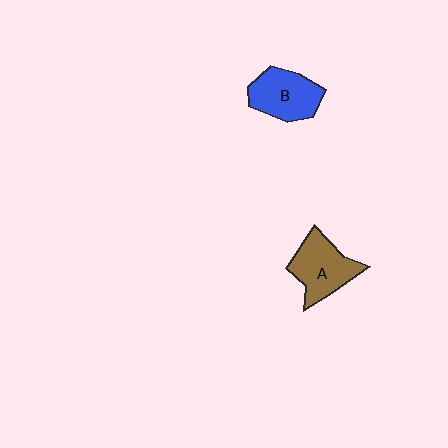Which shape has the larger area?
Shape A (brown).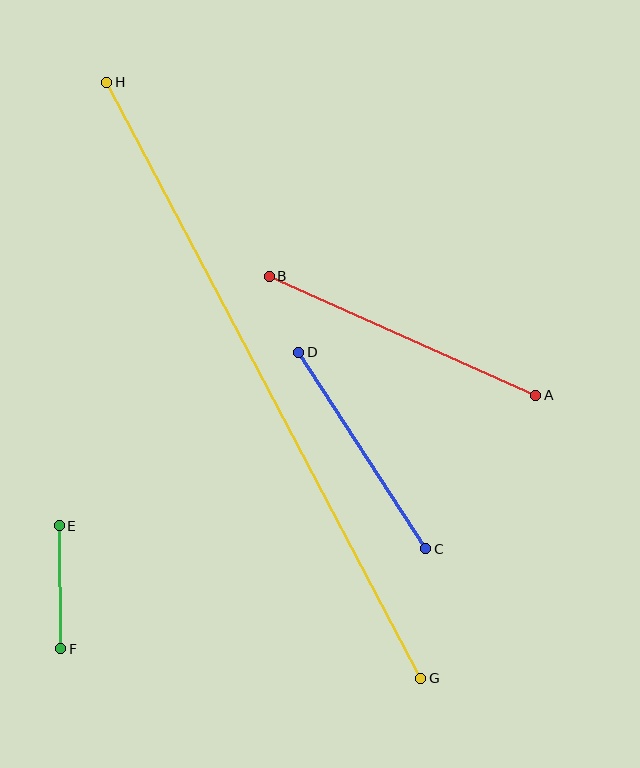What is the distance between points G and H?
The distance is approximately 673 pixels.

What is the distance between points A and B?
The distance is approximately 292 pixels.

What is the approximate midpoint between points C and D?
The midpoint is at approximately (362, 450) pixels.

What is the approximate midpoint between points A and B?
The midpoint is at approximately (403, 336) pixels.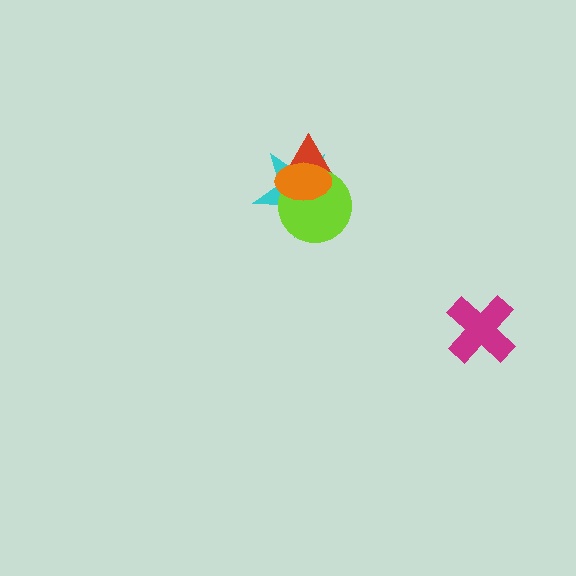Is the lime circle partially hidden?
Yes, it is partially covered by another shape.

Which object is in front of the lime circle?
The orange ellipse is in front of the lime circle.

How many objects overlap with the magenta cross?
0 objects overlap with the magenta cross.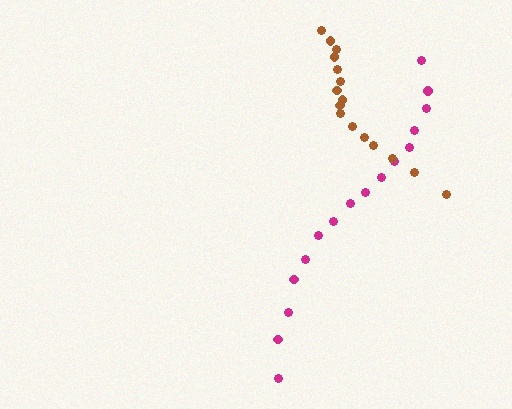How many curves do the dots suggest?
There are 2 distinct paths.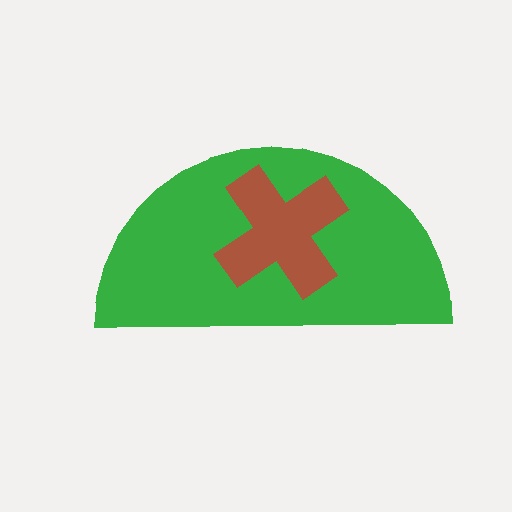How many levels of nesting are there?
2.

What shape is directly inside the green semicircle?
The brown cross.